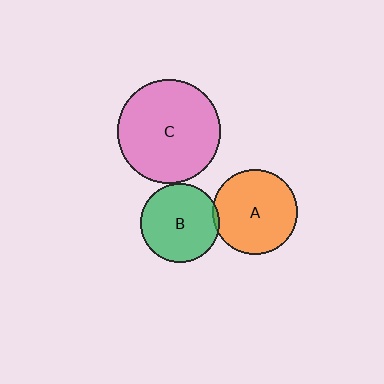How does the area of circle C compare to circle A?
Approximately 1.5 times.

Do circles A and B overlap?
Yes.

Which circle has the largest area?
Circle C (pink).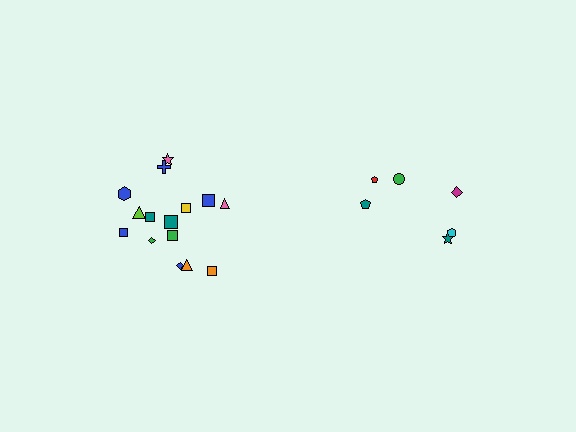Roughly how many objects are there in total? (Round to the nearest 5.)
Roughly 20 objects in total.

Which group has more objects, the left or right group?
The left group.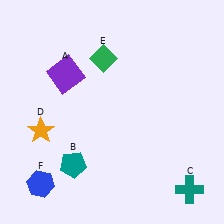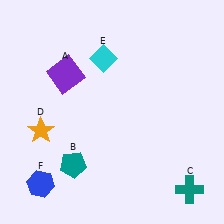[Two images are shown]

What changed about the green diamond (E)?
In Image 1, E is green. In Image 2, it changed to cyan.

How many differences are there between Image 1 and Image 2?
There is 1 difference between the two images.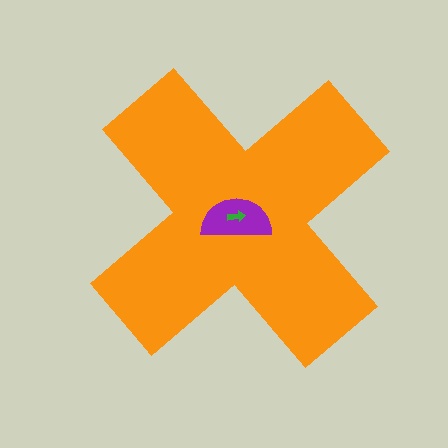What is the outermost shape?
The orange cross.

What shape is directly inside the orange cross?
The purple semicircle.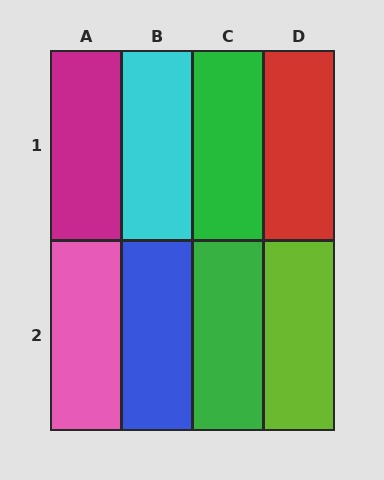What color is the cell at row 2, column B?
Blue.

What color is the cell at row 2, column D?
Lime.